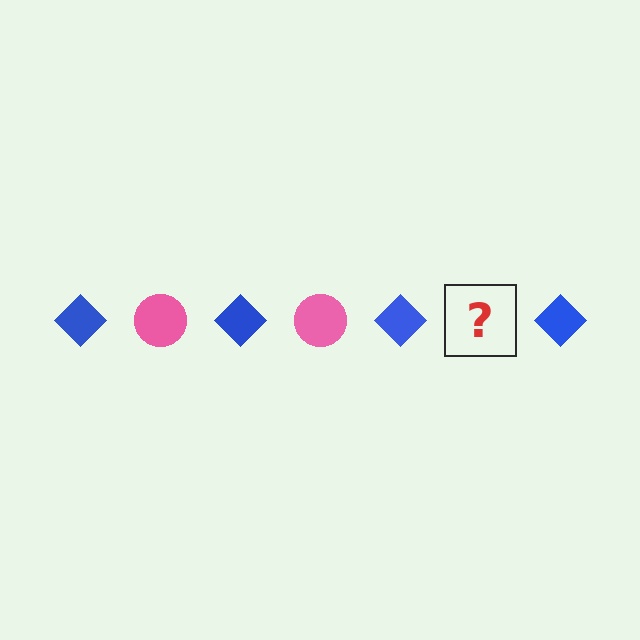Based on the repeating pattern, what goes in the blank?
The blank should be a pink circle.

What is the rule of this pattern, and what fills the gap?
The rule is that the pattern alternates between blue diamond and pink circle. The gap should be filled with a pink circle.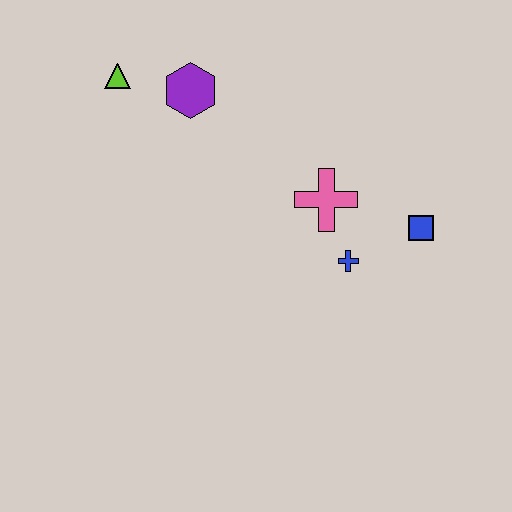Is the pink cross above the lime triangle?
No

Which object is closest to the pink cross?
The blue cross is closest to the pink cross.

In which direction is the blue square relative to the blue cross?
The blue square is to the right of the blue cross.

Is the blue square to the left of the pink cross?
No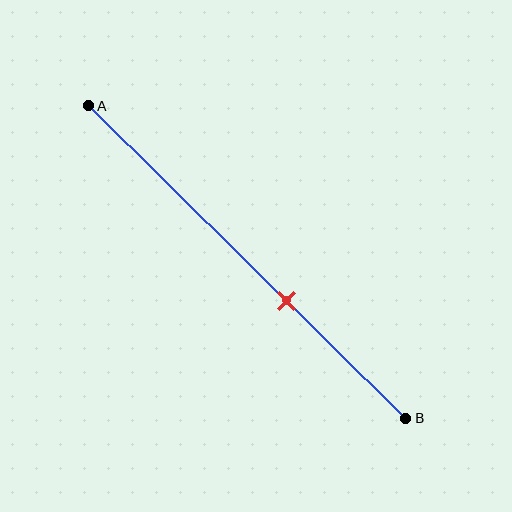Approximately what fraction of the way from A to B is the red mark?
The red mark is approximately 60% of the way from A to B.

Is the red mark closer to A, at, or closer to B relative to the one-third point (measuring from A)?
The red mark is closer to point B than the one-third point of segment AB.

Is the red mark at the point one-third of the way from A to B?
No, the mark is at about 60% from A, not at the 33% one-third point.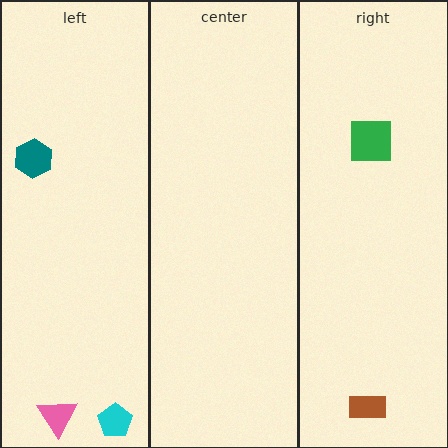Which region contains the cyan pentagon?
The left region.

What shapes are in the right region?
The green square, the brown rectangle.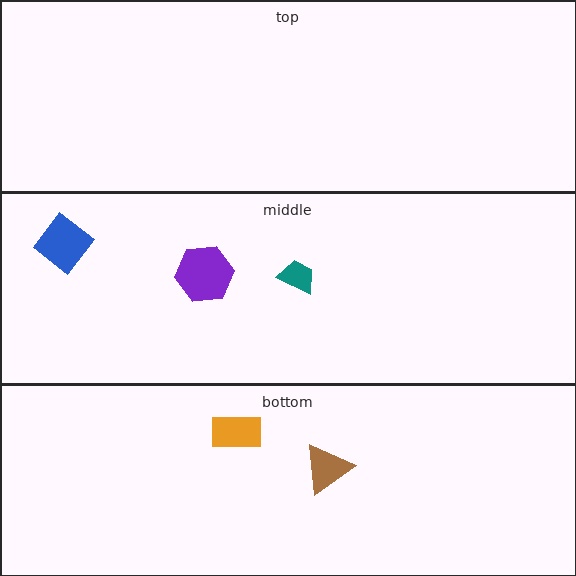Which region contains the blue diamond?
The middle region.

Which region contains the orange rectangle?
The bottom region.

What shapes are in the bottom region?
The orange rectangle, the brown triangle.